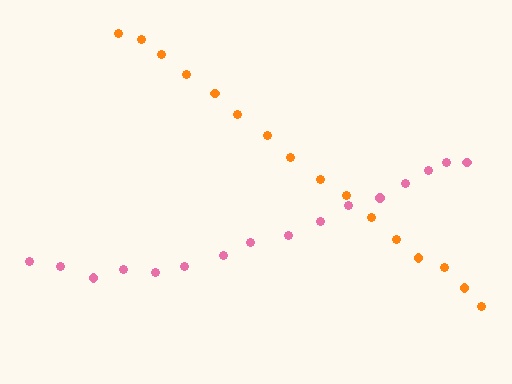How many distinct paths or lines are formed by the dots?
There are 2 distinct paths.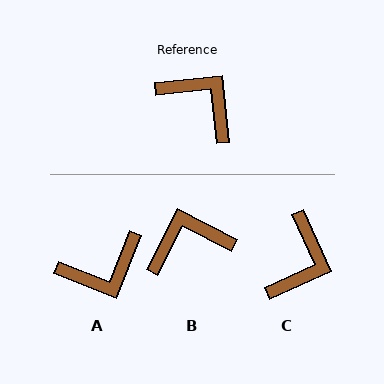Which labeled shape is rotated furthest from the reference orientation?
A, about 118 degrees away.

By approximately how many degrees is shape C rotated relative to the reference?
Approximately 72 degrees clockwise.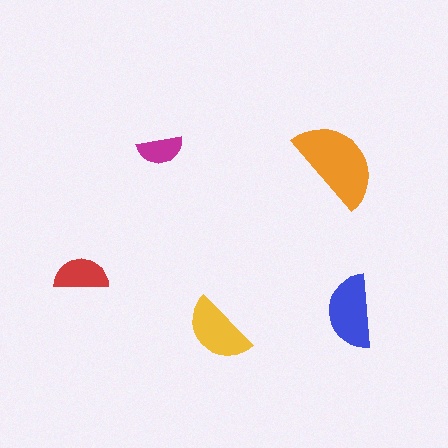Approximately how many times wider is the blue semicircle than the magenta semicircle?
About 1.5 times wider.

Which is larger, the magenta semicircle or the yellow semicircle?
The yellow one.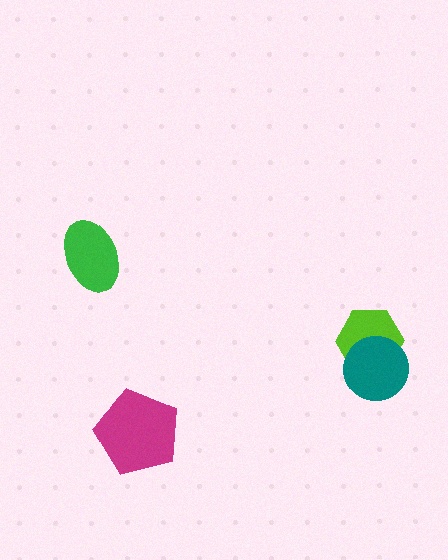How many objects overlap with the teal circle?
1 object overlaps with the teal circle.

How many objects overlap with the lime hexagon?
1 object overlaps with the lime hexagon.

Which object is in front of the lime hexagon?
The teal circle is in front of the lime hexagon.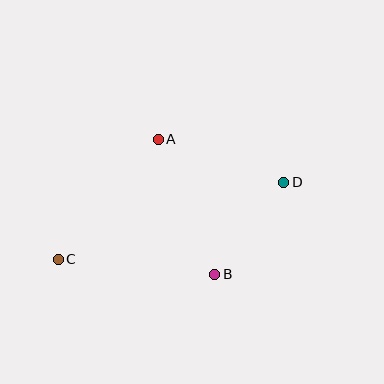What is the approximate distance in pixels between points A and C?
The distance between A and C is approximately 156 pixels.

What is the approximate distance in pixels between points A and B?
The distance between A and B is approximately 146 pixels.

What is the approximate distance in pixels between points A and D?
The distance between A and D is approximately 133 pixels.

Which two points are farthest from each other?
Points C and D are farthest from each other.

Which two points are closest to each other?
Points B and D are closest to each other.